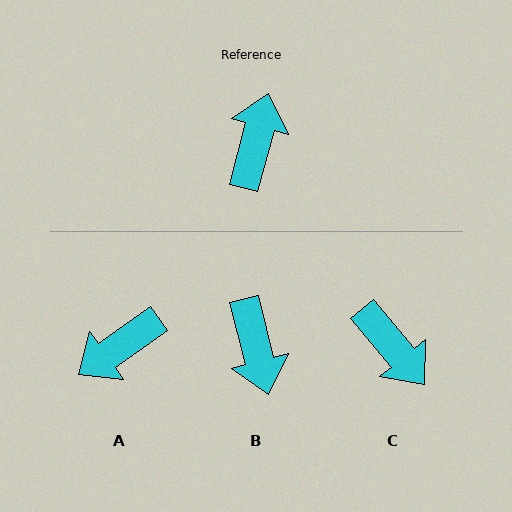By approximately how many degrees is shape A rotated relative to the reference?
Approximately 140 degrees counter-clockwise.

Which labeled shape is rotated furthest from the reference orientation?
B, about 151 degrees away.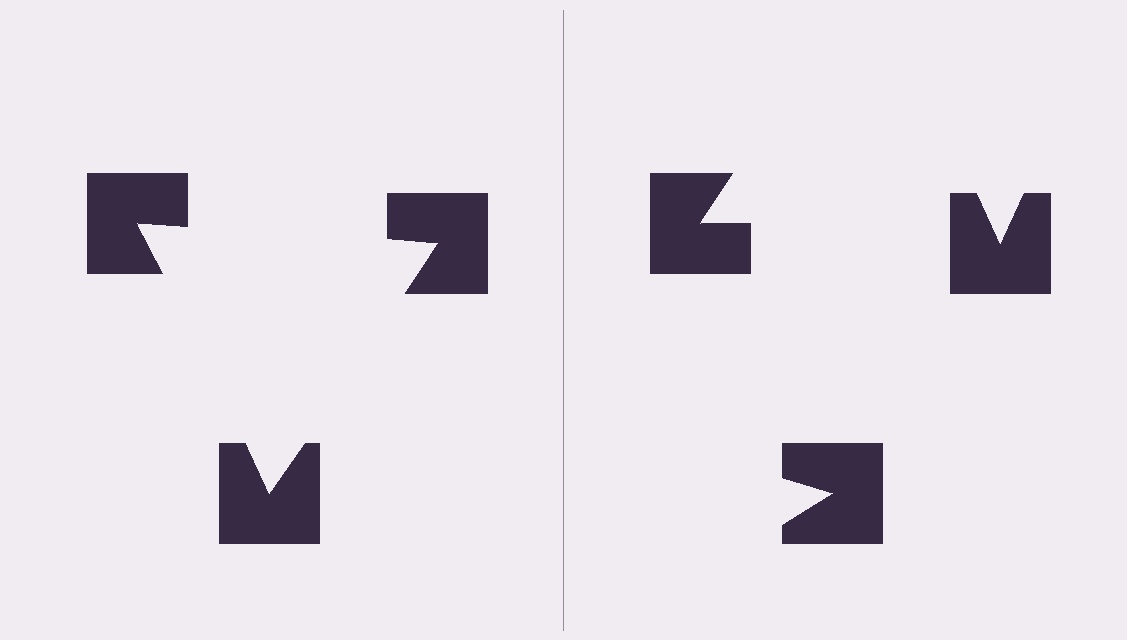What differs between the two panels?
The notched squares are positioned identically on both sides; only the wedge orientations differ. On the left they align to a triangle; on the right they are misaligned.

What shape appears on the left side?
An illusory triangle.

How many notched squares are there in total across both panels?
6 — 3 on each side.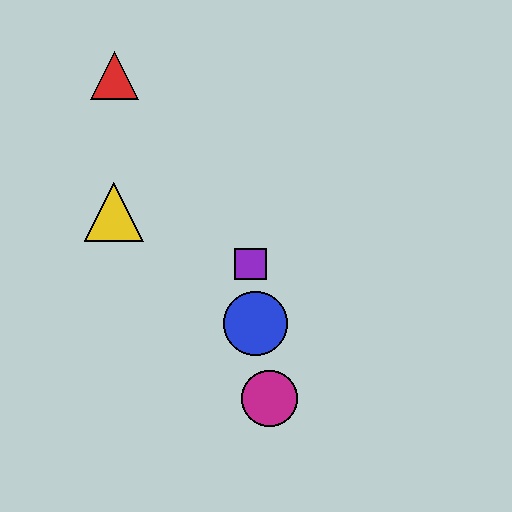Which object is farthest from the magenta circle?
The red triangle is farthest from the magenta circle.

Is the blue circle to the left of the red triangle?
No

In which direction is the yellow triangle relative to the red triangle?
The yellow triangle is below the red triangle.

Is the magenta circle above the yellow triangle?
No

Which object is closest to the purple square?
The blue circle is closest to the purple square.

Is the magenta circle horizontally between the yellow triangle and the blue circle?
No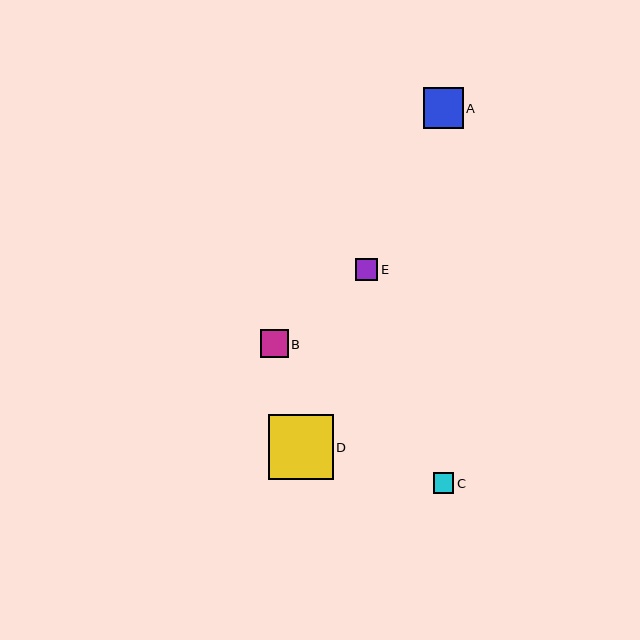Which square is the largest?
Square D is the largest with a size of approximately 64 pixels.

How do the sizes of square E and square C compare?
Square E and square C are approximately the same size.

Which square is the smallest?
Square C is the smallest with a size of approximately 20 pixels.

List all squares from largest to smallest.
From largest to smallest: D, A, B, E, C.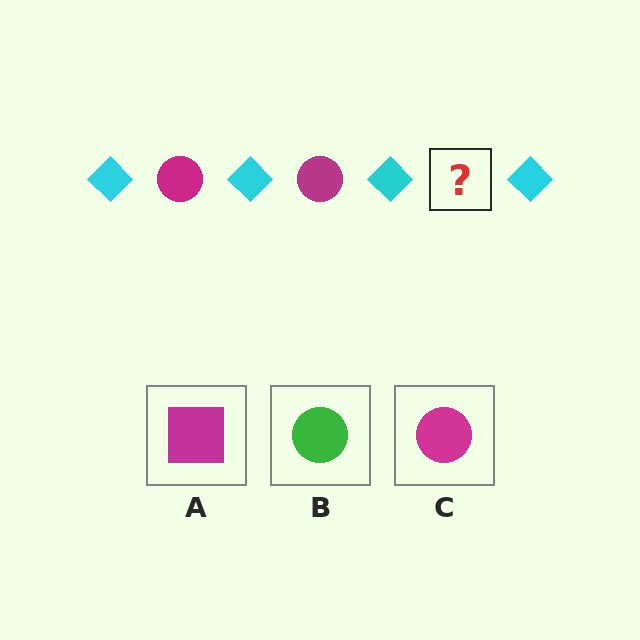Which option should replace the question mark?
Option C.